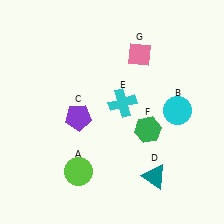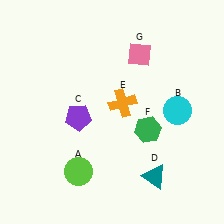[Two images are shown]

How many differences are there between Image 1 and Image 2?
There is 1 difference between the two images.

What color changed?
The cross (E) changed from cyan in Image 1 to orange in Image 2.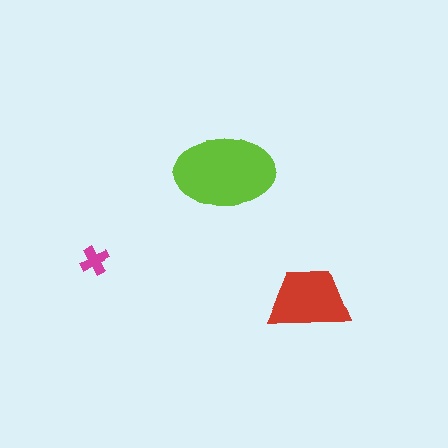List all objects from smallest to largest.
The magenta cross, the red trapezoid, the lime ellipse.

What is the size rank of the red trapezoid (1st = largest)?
2nd.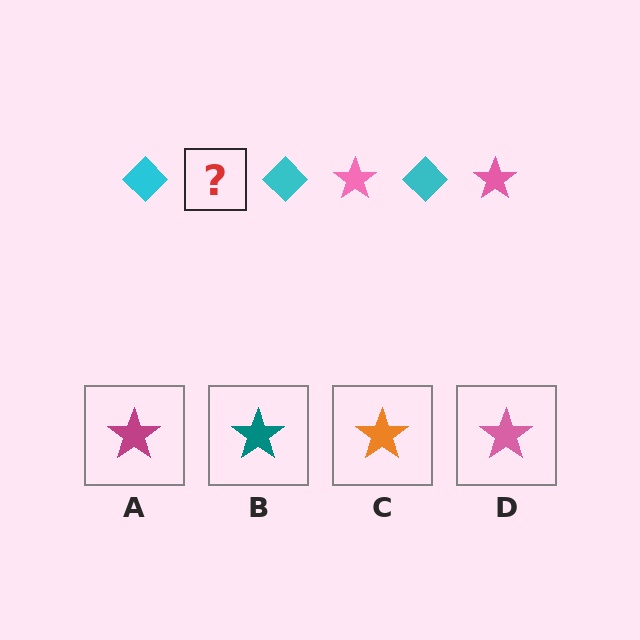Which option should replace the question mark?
Option D.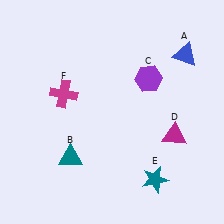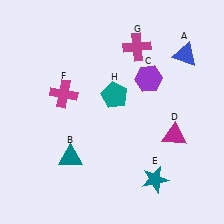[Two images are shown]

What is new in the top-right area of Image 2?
A teal pentagon (H) was added in the top-right area of Image 2.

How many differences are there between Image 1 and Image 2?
There are 2 differences between the two images.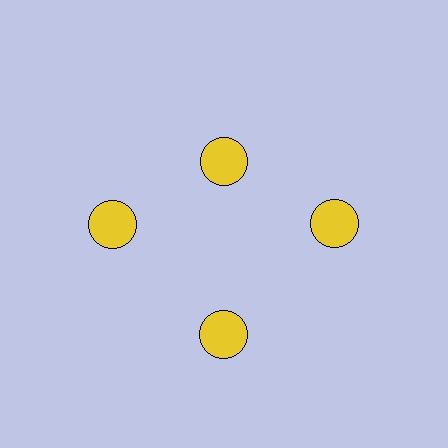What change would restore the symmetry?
The symmetry would be restored by moving it outward, back onto the ring so that all 4 circles sit at equal angles and equal distance from the center.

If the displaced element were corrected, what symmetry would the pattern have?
It would have 4-fold rotational symmetry — the pattern would map onto itself every 90 degrees.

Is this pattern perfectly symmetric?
No. The 4 yellow circles are arranged in a ring, but one element near the 12 o'clock position is pulled inward toward the center, breaking the 4-fold rotational symmetry.